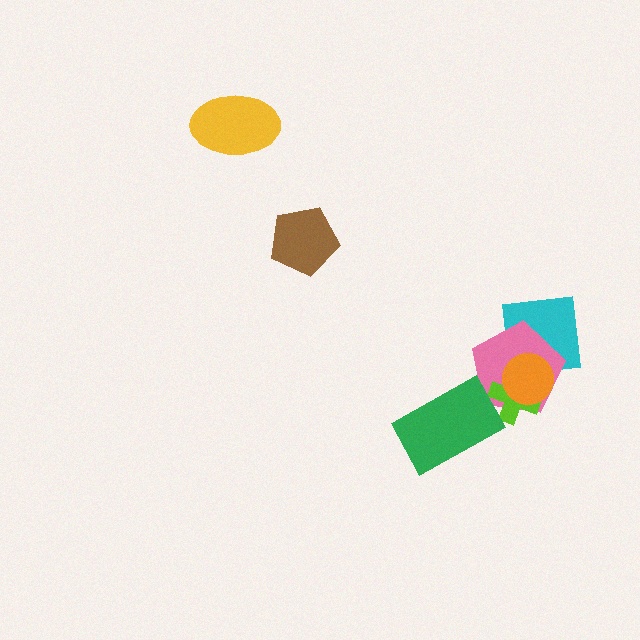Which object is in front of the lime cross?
The orange circle is in front of the lime cross.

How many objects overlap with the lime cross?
2 objects overlap with the lime cross.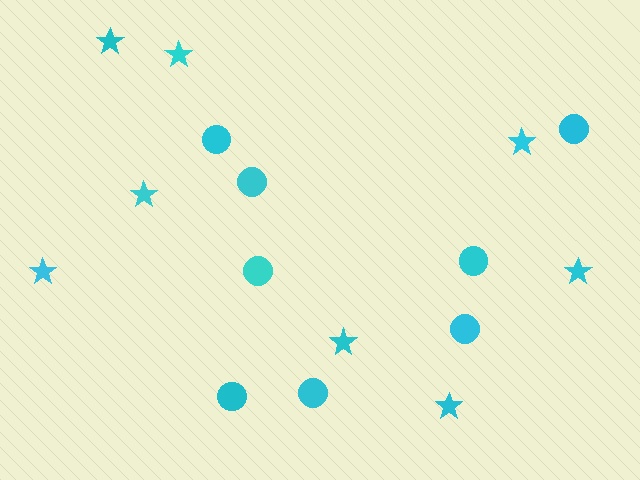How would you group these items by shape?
There are 2 groups: one group of circles (8) and one group of stars (8).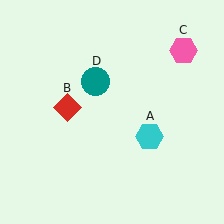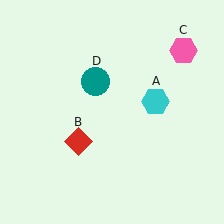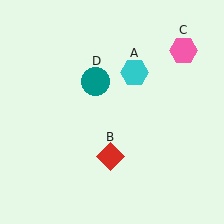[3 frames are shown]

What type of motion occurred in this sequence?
The cyan hexagon (object A), red diamond (object B) rotated counterclockwise around the center of the scene.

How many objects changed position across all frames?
2 objects changed position: cyan hexagon (object A), red diamond (object B).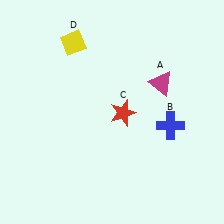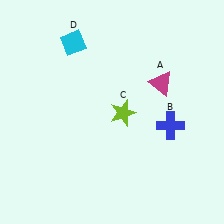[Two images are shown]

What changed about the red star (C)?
In Image 1, C is red. In Image 2, it changed to lime.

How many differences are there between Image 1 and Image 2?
There are 2 differences between the two images.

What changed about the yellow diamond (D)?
In Image 1, D is yellow. In Image 2, it changed to cyan.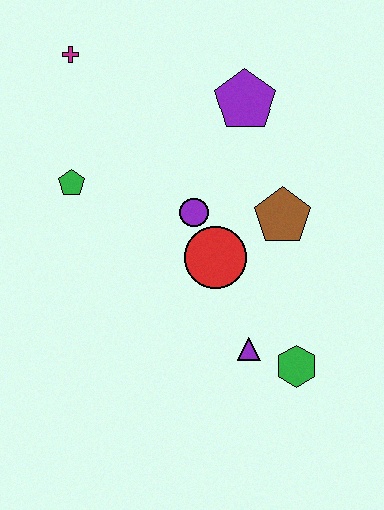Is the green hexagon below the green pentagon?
Yes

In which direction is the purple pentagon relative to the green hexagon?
The purple pentagon is above the green hexagon.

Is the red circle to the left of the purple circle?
No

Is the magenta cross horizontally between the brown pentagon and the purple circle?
No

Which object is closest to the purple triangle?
The green hexagon is closest to the purple triangle.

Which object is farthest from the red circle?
The magenta cross is farthest from the red circle.